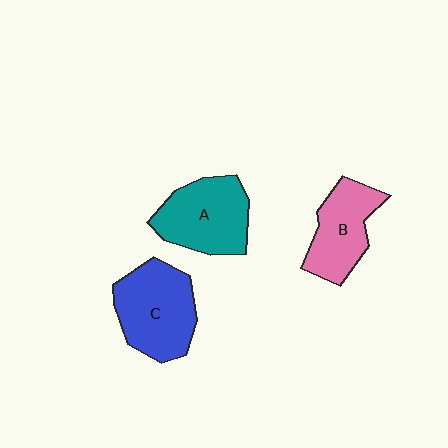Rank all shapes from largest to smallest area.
From largest to smallest: C (blue), A (teal), B (pink).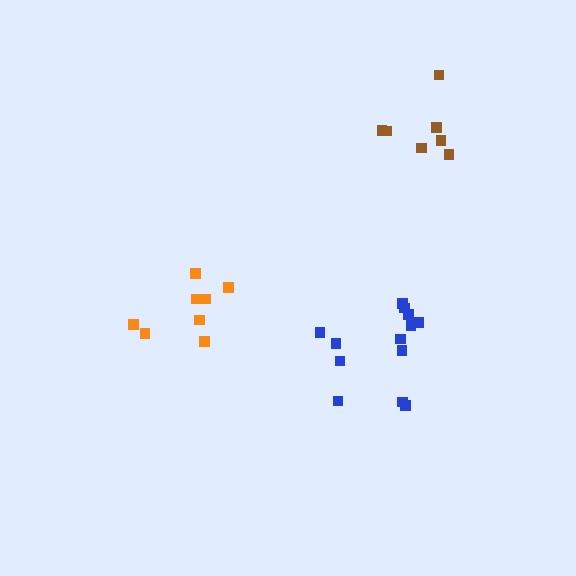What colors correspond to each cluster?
The clusters are colored: orange, blue, brown.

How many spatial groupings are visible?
There are 3 spatial groupings.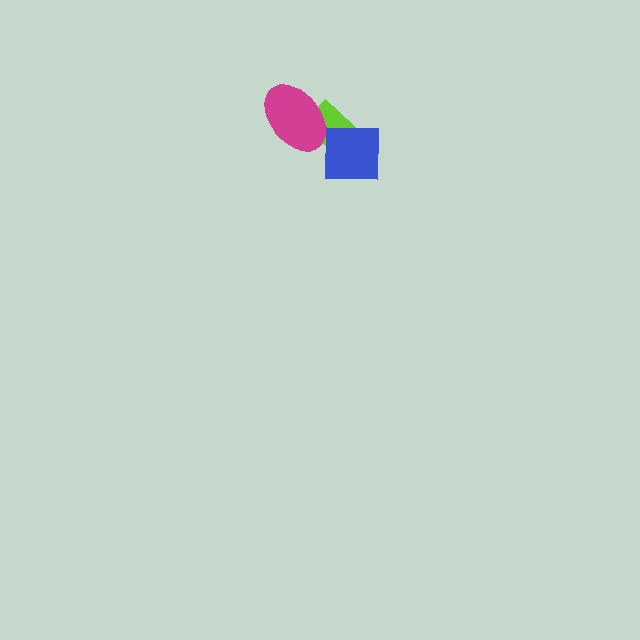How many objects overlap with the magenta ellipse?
1 object overlaps with the magenta ellipse.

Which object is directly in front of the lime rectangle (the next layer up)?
The blue square is directly in front of the lime rectangle.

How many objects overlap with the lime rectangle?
2 objects overlap with the lime rectangle.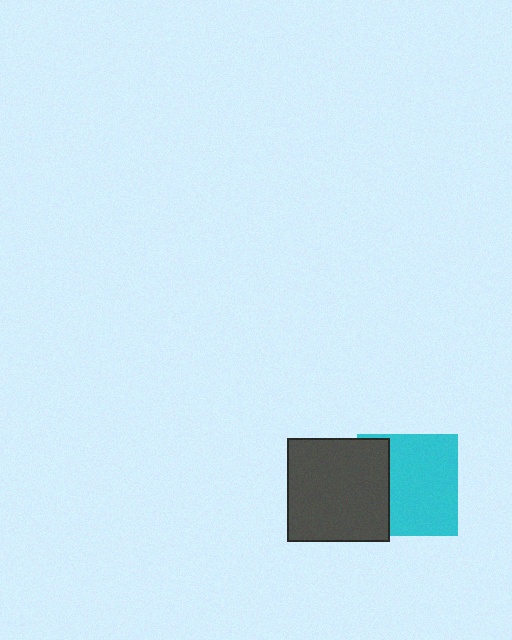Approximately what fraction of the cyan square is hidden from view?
Roughly 31% of the cyan square is hidden behind the dark gray square.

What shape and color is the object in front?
The object in front is a dark gray square.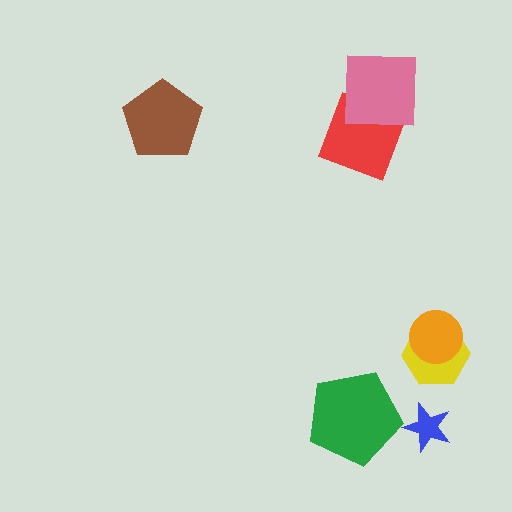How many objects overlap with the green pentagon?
0 objects overlap with the green pentagon.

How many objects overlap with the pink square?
1 object overlaps with the pink square.